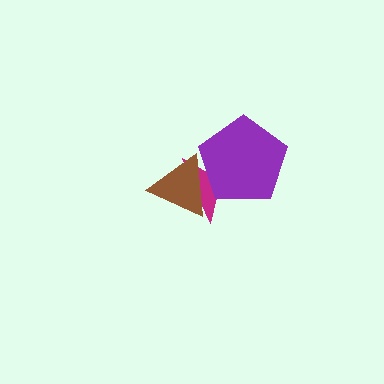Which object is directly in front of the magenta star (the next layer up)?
The brown triangle is directly in front of the magenta star.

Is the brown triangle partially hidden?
Yes, it is partially covered by another shape.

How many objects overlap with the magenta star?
2 objects overlap with the magenta star.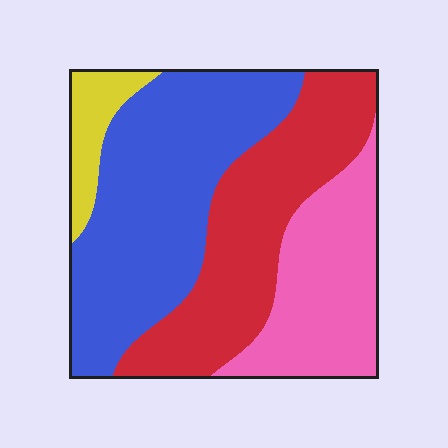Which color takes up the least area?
Yellow, at roughly 5%.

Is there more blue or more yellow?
Blue.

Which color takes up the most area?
Blue, at roughly 40%.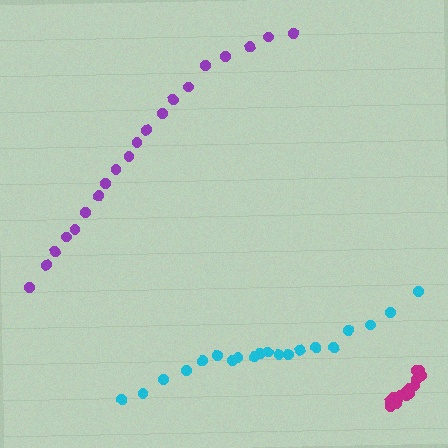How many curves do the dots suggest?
There are 3 distinct paths.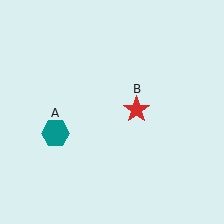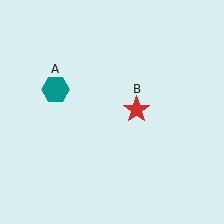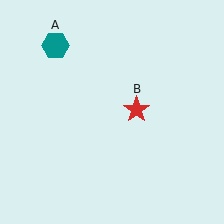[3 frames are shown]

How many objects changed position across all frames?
1 object changed position: teal hexagon (object A).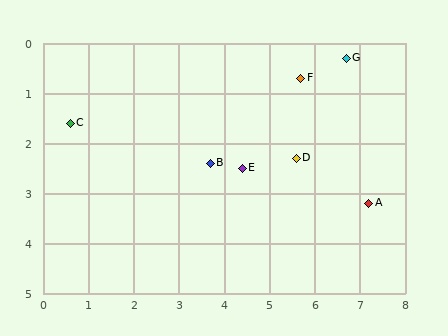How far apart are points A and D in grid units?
Points A and D are about 1.8 grid units apart.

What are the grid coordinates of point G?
Point G is at approximately (6.7, 0.3).